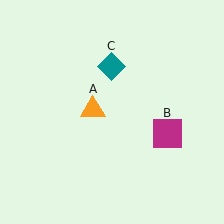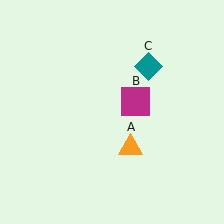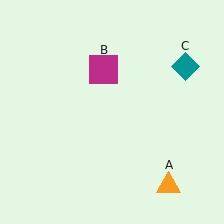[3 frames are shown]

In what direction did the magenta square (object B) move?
The magenta square (object B) moved up and to the left.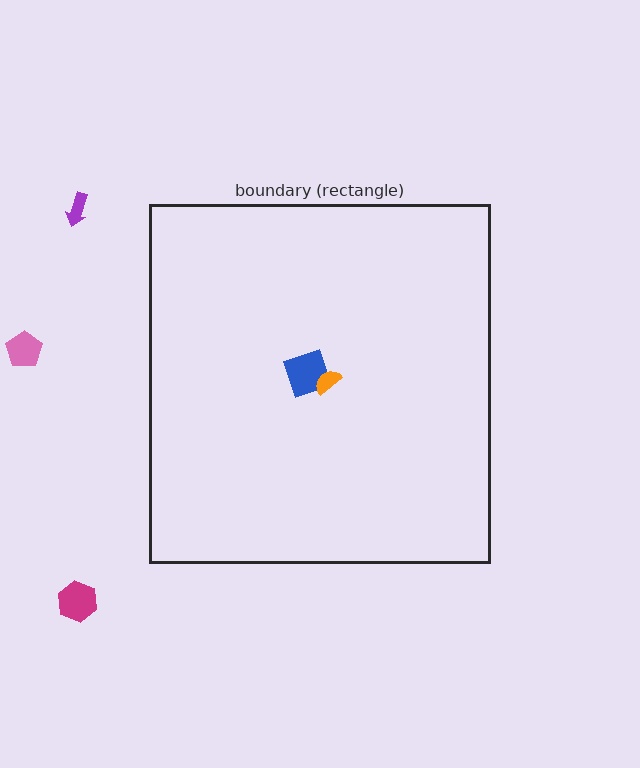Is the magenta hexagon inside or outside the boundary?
Outside.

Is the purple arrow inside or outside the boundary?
Outside.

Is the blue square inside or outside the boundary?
Inside.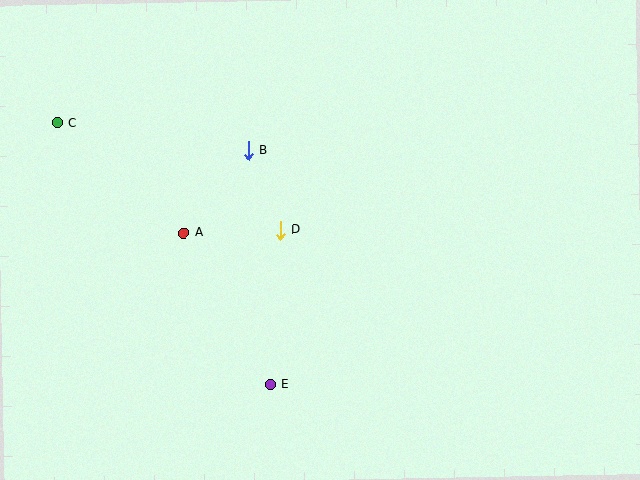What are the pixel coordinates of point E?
Point E is at (270, 384).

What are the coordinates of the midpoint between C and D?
The midpoint between C and D is at (169, 176).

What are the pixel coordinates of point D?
Point D is at (280, 230).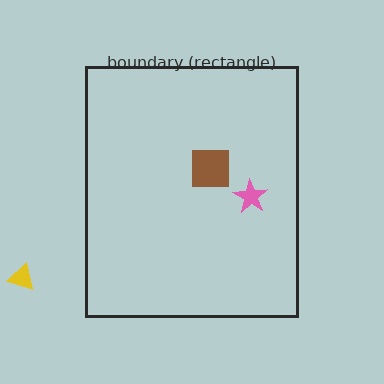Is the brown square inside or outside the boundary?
Inside.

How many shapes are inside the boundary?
2 inside, 1 outside.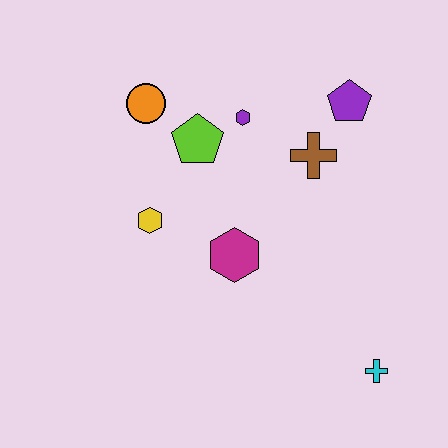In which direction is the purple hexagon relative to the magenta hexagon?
The purple hexagon is above the magenta hexagon.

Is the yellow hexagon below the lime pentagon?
Yes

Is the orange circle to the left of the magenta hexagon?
Yes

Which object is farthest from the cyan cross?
The orange circle is farthest from the cyan cross.